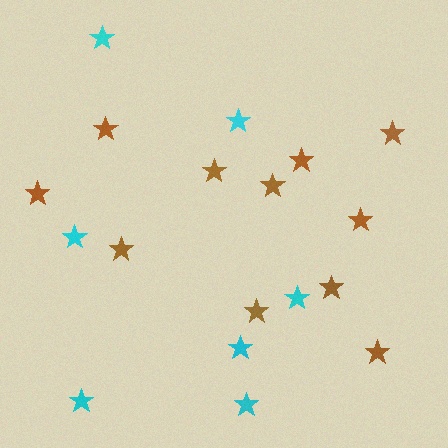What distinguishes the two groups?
There are 2 groups: one group of brown stars (11) and one group of cyan stars (7).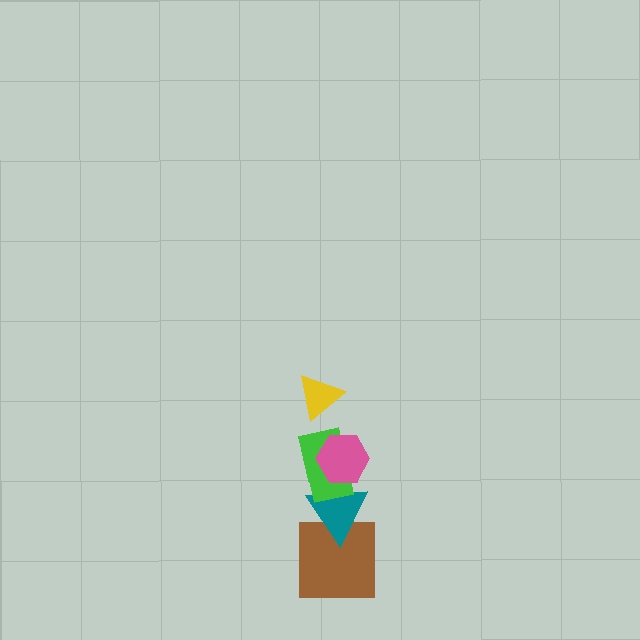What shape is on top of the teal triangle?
The green rectangle is on top of the teal triangle.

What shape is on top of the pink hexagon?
The yellow triangle is on top of the pink hexagon.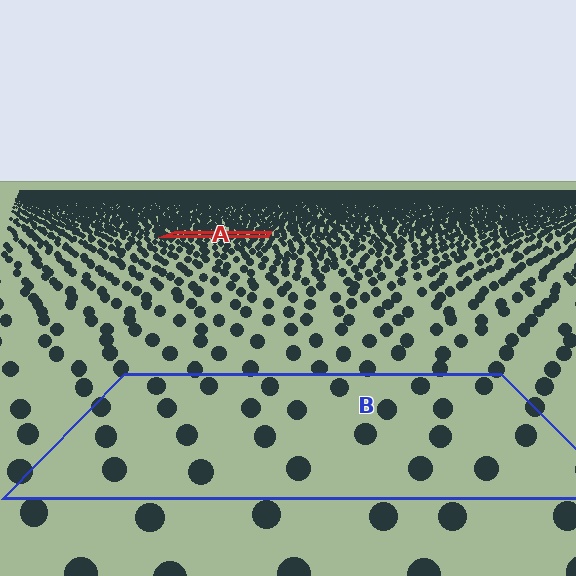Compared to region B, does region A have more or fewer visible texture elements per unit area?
Region A has more texture elements per unit area — they are packed more densely because it is farther away.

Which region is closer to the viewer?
Region B is closer. The texture elements there are larger and more spread out.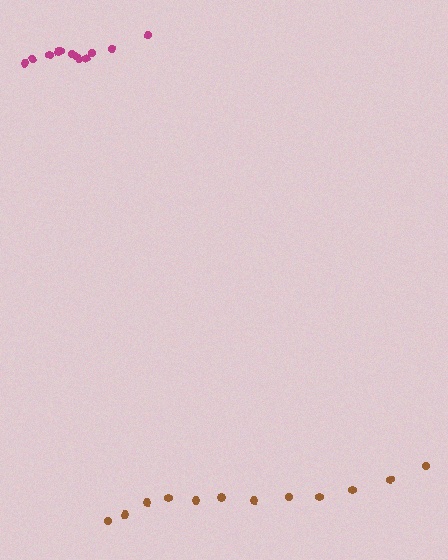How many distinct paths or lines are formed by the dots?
There are 2 distinct paths.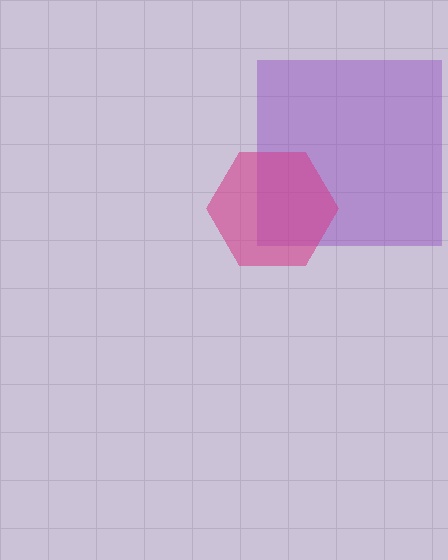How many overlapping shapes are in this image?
There are 2 overlapping shapes in the image.